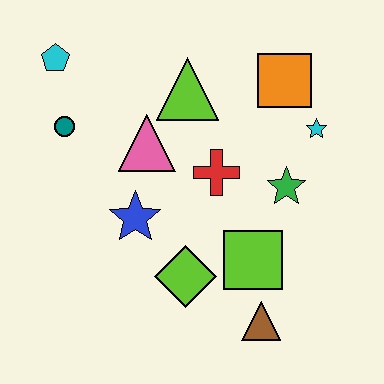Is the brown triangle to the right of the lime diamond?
Yes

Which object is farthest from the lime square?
The cyan pentagon is farthest from the lime square.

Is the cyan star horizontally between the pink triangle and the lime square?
No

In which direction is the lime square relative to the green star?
The lime square is below the green star.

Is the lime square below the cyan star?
Yes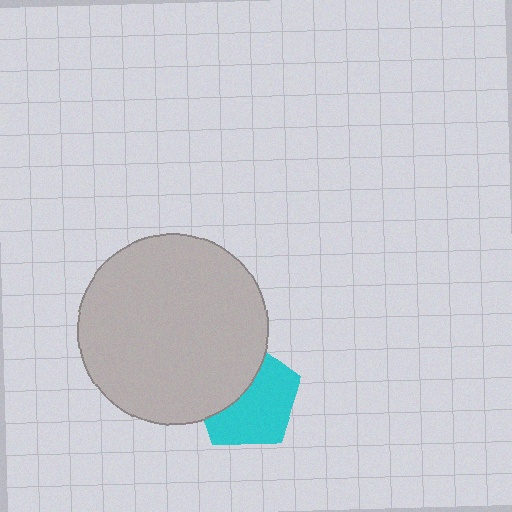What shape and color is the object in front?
The object in front is a light gray circle.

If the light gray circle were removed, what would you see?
You would see the complete cyan pentagon.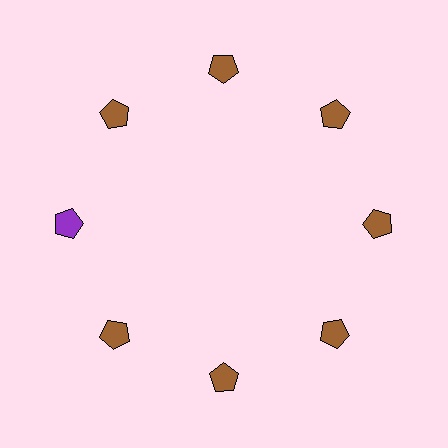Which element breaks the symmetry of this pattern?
The purple pentagon at roughly the 9 o'clock position breaks the symmetry. All other shapes are brown pentagons.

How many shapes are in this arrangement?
There are 8 shapes arranged in a ring pattern.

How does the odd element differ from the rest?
It has a different color: purple instead of brown.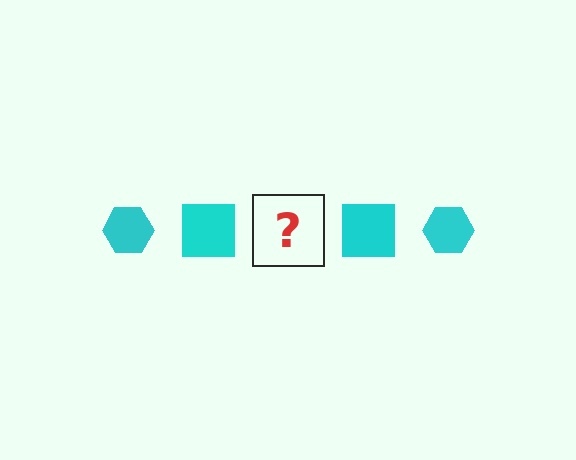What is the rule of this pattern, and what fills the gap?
The rule is that the pattern cycles through hexagon, square shapes in cyan. The gap should be filled with a cyan hexagon.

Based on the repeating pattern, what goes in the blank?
The blank should be a cyan hexagon.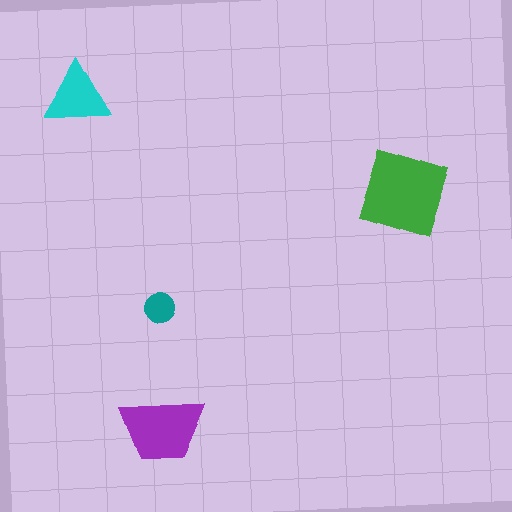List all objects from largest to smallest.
The green diamond, the purple trapezoid, the cyan triangle, the teal circle.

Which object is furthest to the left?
The cyan triangle is leftmost.